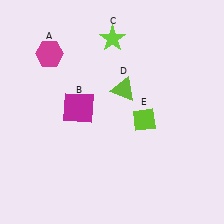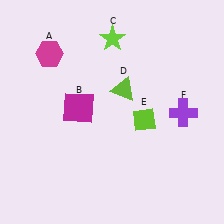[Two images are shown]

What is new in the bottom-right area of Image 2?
A purple cross (F) was added in the bottom-right area of Image 2.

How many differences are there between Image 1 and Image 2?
There is 1 difference between the two images.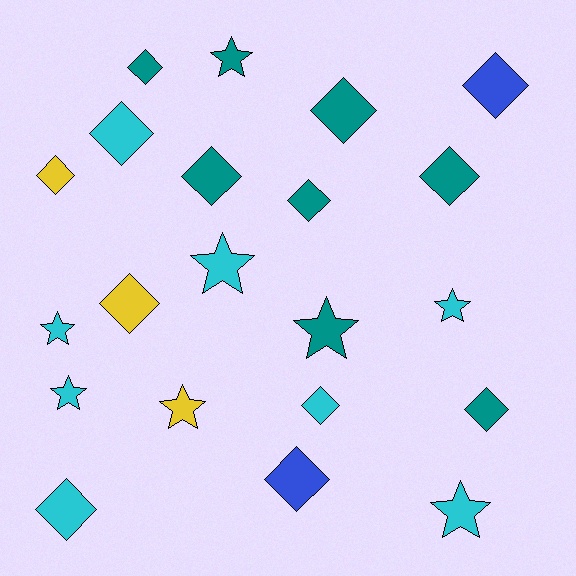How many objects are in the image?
There are 21 objects.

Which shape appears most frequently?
Diamond, with 13 objects.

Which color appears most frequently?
Teal, with 8 objects.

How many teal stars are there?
There are 2 teal stars.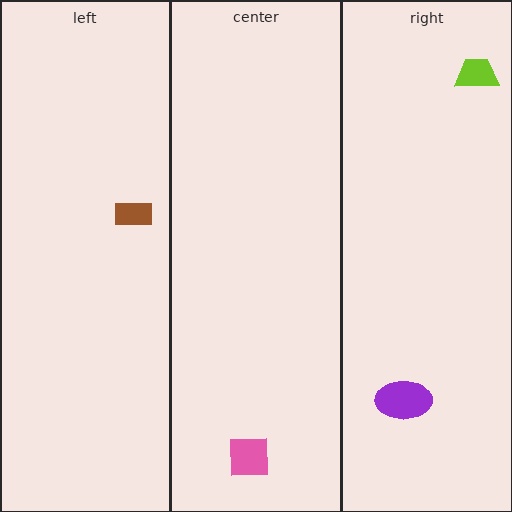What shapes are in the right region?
The purple ellipse, the lime trapezoid.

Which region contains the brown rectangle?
The left region.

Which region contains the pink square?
The center region.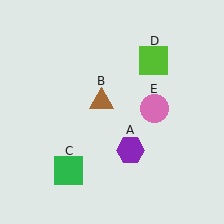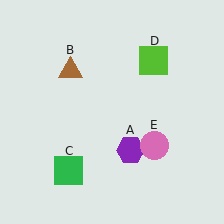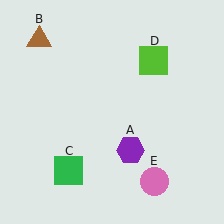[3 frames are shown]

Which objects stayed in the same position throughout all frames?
Purple hexagon (object A) and green square (object C) and lime square (object D) remained stationary.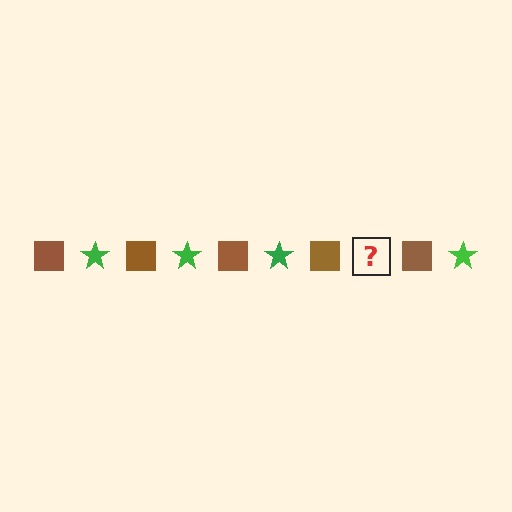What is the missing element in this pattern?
The missing element is a green star.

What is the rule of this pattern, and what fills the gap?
The rule is that the pattern alternates between brown square and green star. The gap should be filled with a green star.